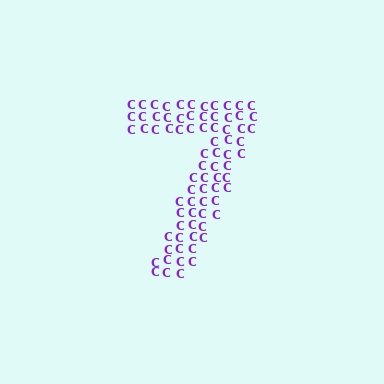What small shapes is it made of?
It is made of small letter C's.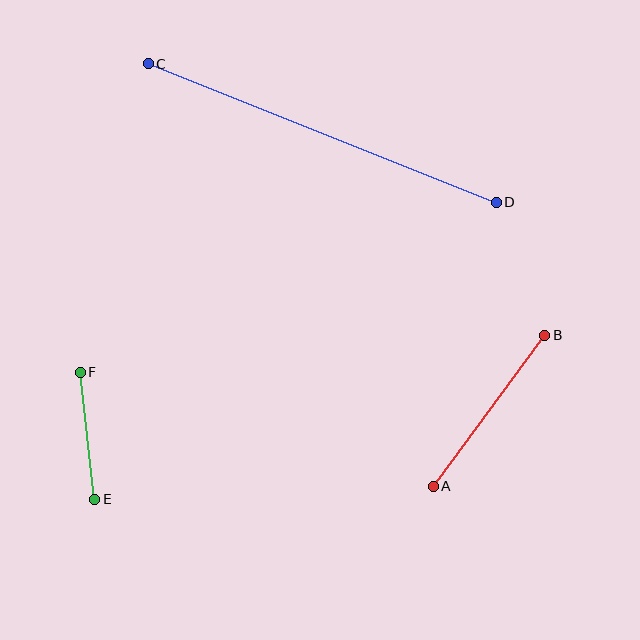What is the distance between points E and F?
The distance is approximately 128 pixels.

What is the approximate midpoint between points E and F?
The midpoint is at approximately (87, 436) pixels.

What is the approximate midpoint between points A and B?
The midpoint is at approximately (489, 411) pixels.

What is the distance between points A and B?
The distance is approximately 187 pixels.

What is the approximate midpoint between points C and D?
The midpoint is at approximately (322, 133) pixels.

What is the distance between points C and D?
The distance is approximately 375 pixels.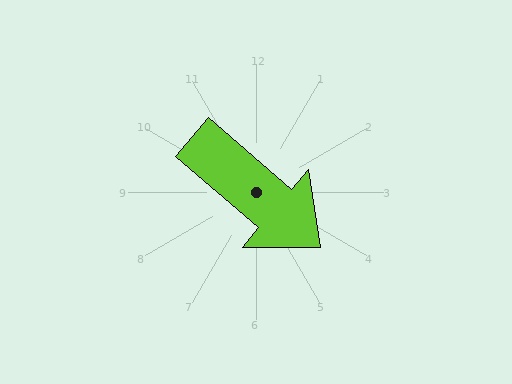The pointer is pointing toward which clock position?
Roughly 4 o'clock.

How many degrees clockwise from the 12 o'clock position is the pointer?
Approximately 131 degrees.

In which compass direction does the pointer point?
Southeast.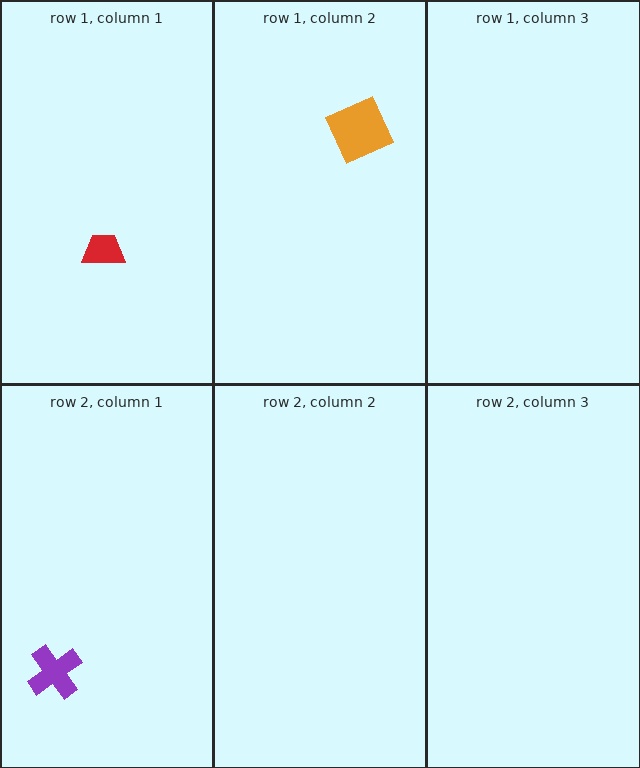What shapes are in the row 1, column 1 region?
The red trapezoid.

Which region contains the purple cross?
The row 2, column 1 region.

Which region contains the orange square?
The row 1, column 2 region.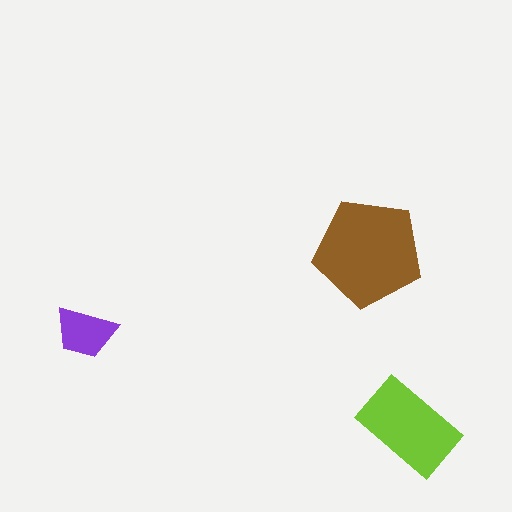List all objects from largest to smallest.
The brown pentagon, the lime rectangle, the purple trapezoid.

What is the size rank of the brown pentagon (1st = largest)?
1st.